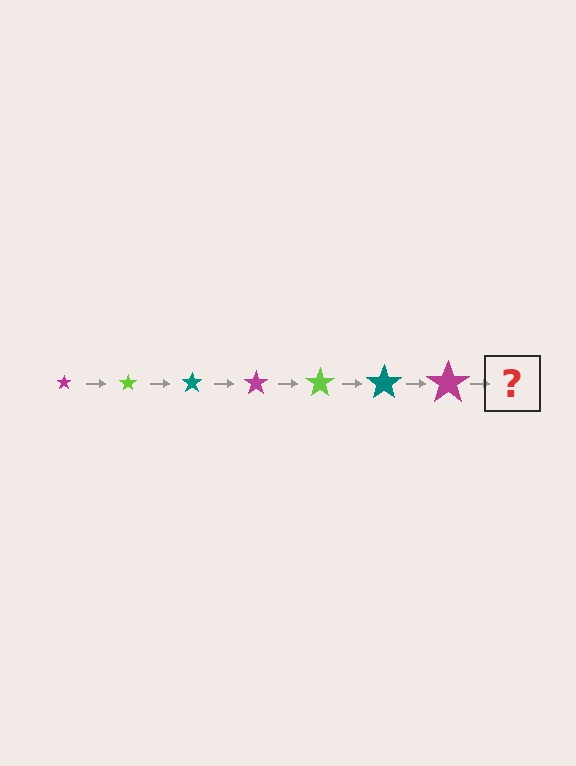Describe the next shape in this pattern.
It should be a lime star, larger than the previous one.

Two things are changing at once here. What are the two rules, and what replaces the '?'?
The two rules are that the star grows larger each step and the color cycles through magenta, lime, and teal. The '?' should be a lime star, larger than the previous one.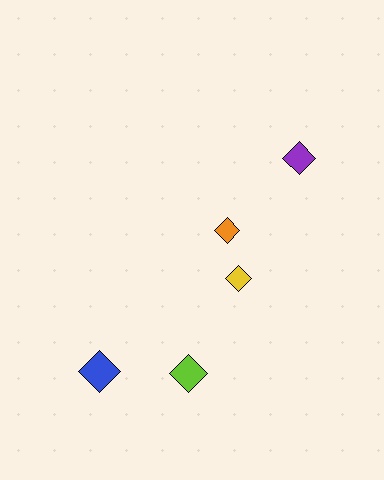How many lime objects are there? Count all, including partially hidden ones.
There is 1 lime object.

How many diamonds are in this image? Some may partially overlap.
There are 5 diamonds.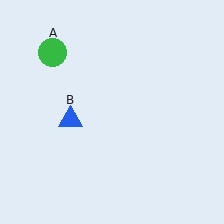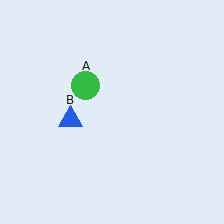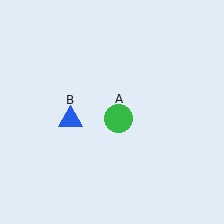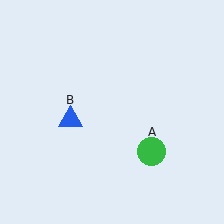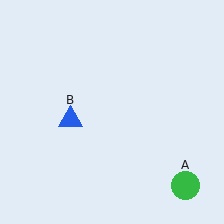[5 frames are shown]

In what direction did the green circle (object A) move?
The green circle (object A) moved down and to the right.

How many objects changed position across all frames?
1 object changed position: green circle (object A).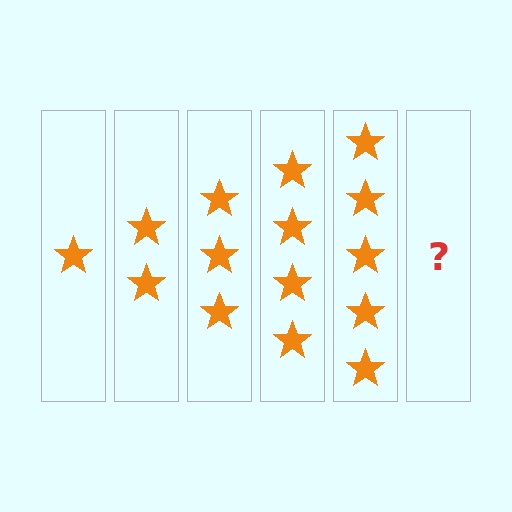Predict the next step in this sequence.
The next step is 6 stars.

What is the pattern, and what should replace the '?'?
The pattern is that each step adds one more star. The '?' should be 6 stars.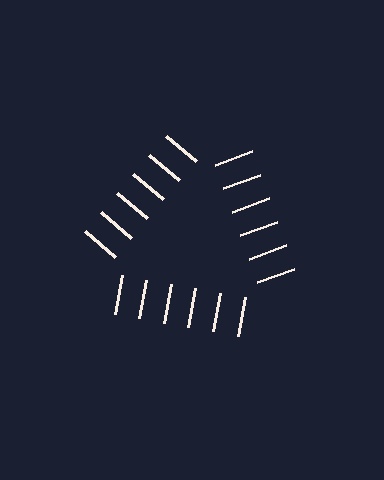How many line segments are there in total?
18 — 6 along each of the 3 edges.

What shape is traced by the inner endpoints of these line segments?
An illusory triangle — the line segments terminate on its edges but no continuous stroke is drawn.